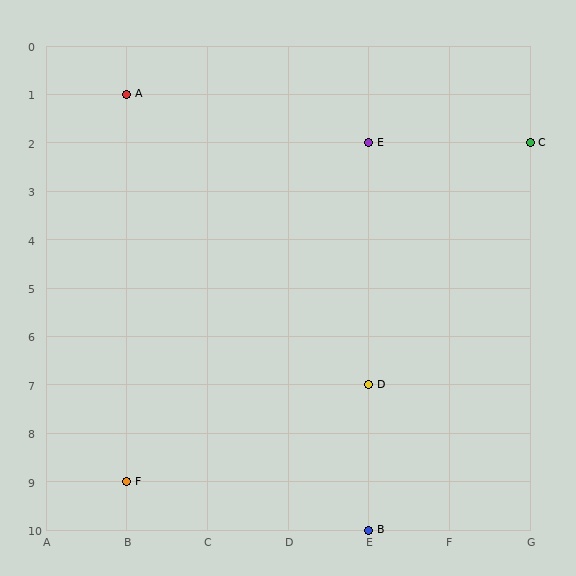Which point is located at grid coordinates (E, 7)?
Point D is at (E, 7).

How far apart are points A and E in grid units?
Points A and E are 3 columns and 1 row apart (about 3.2 grid units diagonally).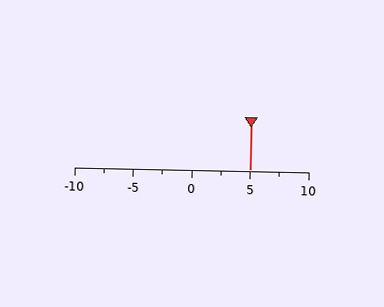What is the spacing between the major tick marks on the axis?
The major ticks are spaced 5 apart.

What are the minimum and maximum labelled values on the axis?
The axis runs from -10 to 10.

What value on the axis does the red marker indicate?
The marker indicates approximately 5.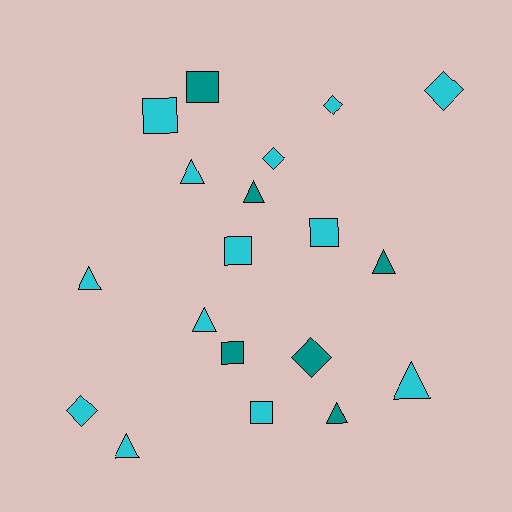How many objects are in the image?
There are 19 objects.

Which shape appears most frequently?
Triangle, with 8 objects.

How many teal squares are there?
There are 2 teal squares.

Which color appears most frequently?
Cyan, with 13 objects.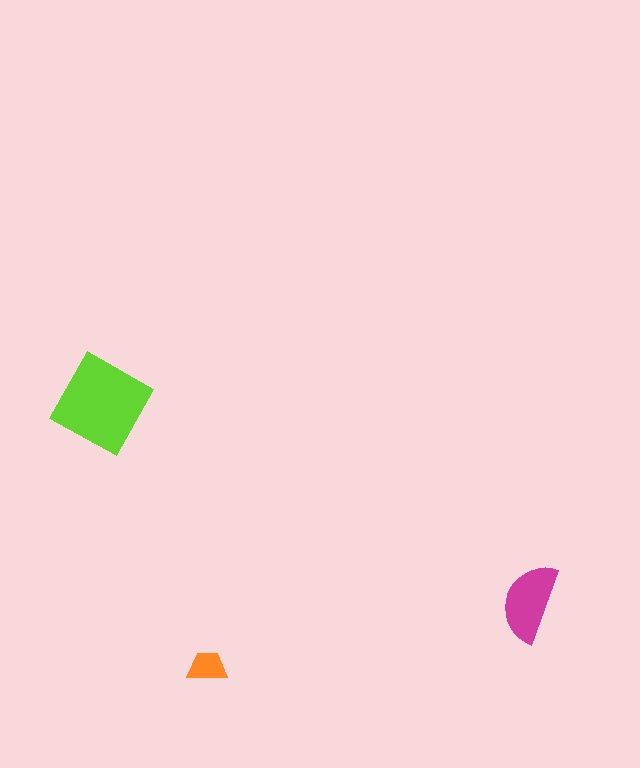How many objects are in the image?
There are 3 objects in the image.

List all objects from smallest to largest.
The orange trapezoid, the magenta semicircle, the lime square.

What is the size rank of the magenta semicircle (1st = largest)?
2nd.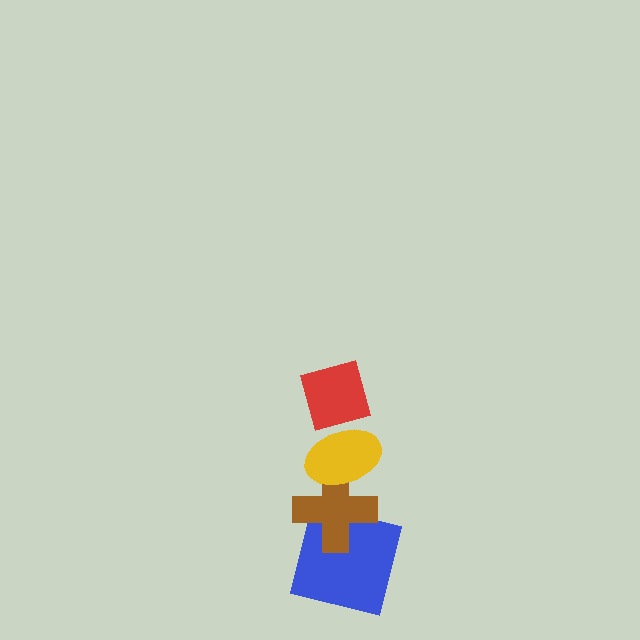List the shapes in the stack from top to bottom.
From top to bottom: the red diamond, the yellow ellipse, the brown cross, the blue square.